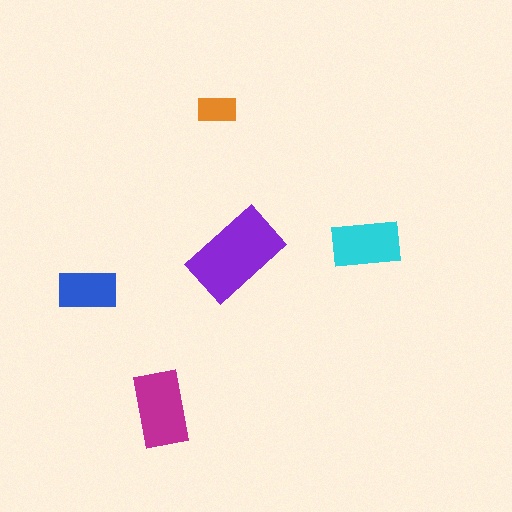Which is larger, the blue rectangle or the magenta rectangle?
The magenta one.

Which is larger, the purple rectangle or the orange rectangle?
The purple one.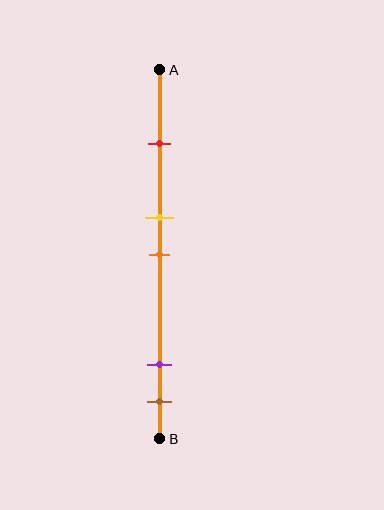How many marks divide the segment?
There are 5 marks dividing the segment.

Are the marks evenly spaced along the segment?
No, the marks are not evenly spaced.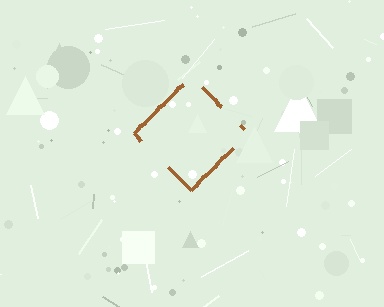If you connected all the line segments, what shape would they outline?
They would outline a diamond.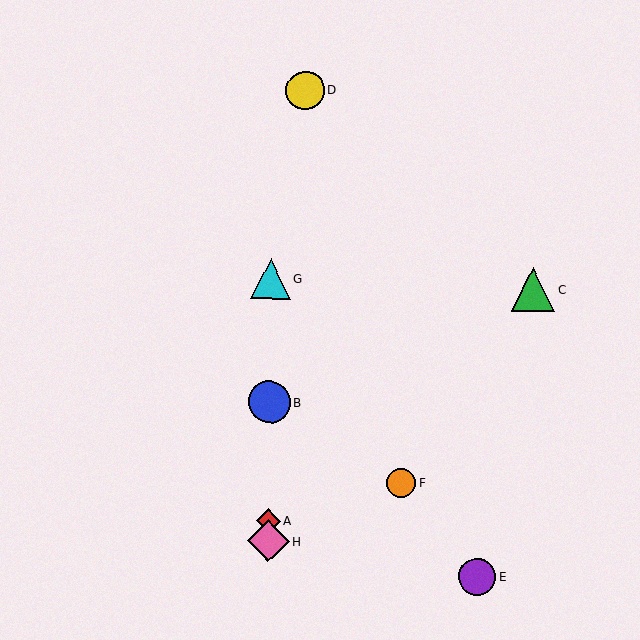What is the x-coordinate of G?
Object G is at x≈271.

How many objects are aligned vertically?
4 objects (A, B, G, H) are aligned vertically.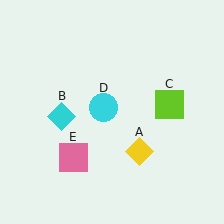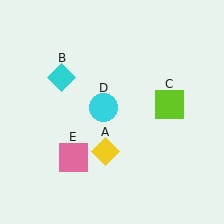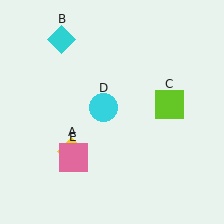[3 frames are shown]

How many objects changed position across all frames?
2 objects changed position: yellow diamond (object A), cyan diamond (object B).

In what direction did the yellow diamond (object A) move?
The yellow diamond (object A) moved left.